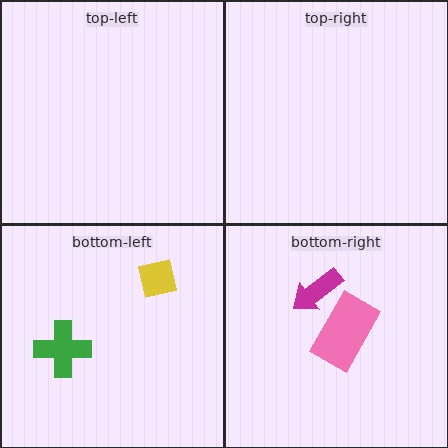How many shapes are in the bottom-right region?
2.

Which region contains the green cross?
The bottom-left region.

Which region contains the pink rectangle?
The bottom-right region.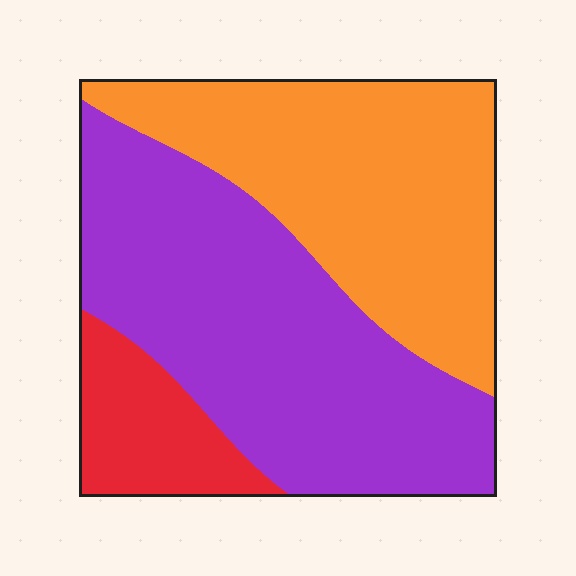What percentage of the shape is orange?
Orange takes up about two fifths (2/5) of the shape.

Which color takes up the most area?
Purple, at roughly 50%.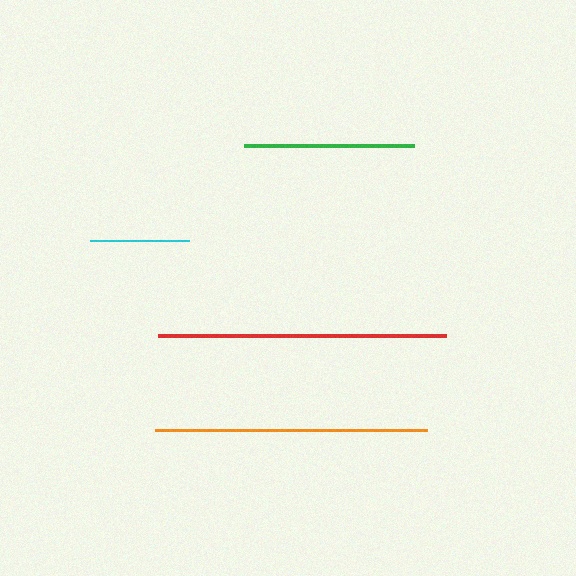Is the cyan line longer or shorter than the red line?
The red line is longer than the cyan line.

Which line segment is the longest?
The red line is the longest at approximately 288 pixels.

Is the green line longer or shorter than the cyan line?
The green line is longer than the cyan line.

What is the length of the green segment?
The green segment is approximately 170 pixels long.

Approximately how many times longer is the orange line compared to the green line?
The orange line is approximately 1.6 times the length of the green line.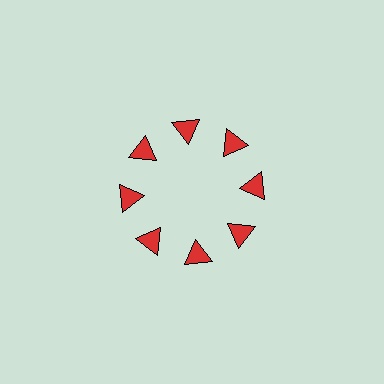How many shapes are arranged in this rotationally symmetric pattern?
There are 8 shapes, arranged in 8 groups of 1.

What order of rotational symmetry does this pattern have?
This pattern has 8-fold rotational symmetry.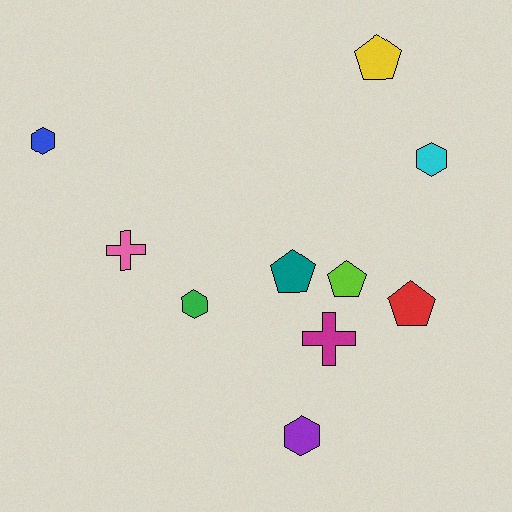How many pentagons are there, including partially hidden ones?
There are 4 pentagons.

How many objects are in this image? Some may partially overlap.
There are 10 objects.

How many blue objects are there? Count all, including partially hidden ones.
There is 1 blue object.